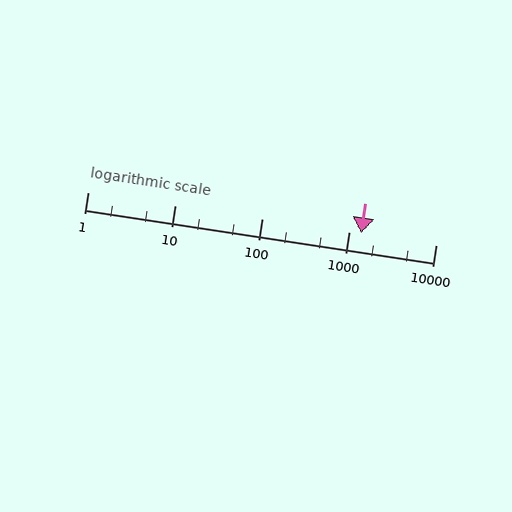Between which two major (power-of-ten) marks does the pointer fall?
The pointer is between 1000 and 10000.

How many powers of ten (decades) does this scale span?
The scale spans 4 decades, from 1 to 10000.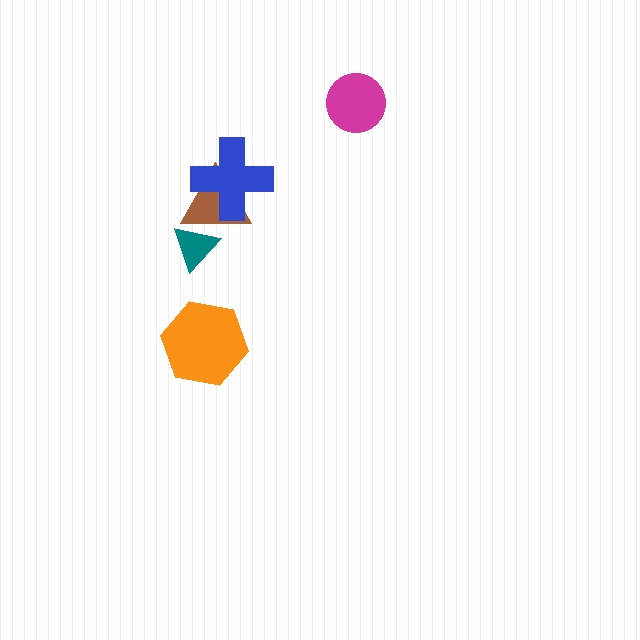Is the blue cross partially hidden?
No, no other shape covers it.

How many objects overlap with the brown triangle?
2 objects overlap with the brown triangle.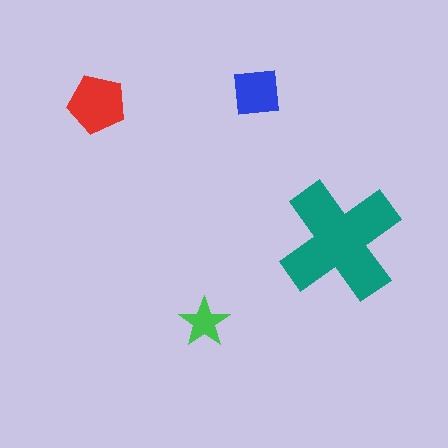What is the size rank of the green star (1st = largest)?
4th.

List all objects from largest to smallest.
The teal cross, the red pentagon, the blue square, the green star.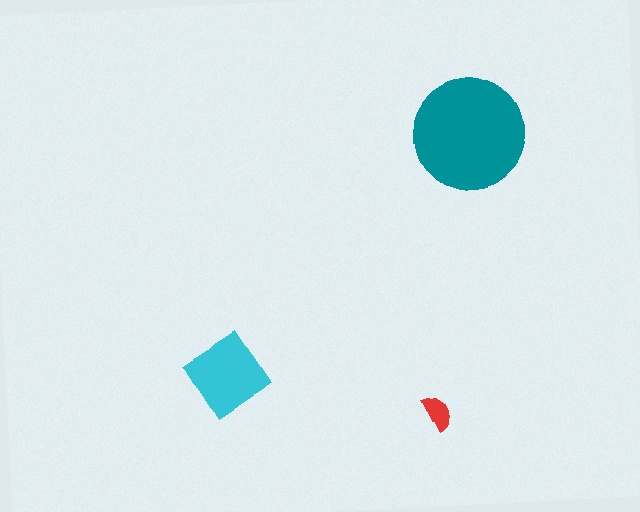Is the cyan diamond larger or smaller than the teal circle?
Smaller.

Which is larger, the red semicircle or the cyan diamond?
The cyan diamond.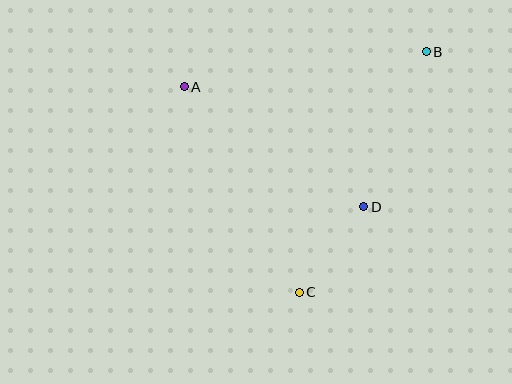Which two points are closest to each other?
Points C and D are closest to each other.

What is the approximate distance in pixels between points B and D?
The distance between B and D is approximately 167 pixels.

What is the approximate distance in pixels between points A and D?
The distance between A and D is approximately 216 pixels.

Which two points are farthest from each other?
Points B and C are farthest from each other.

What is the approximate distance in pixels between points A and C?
The distance between A and C is approximately 236 pixels.